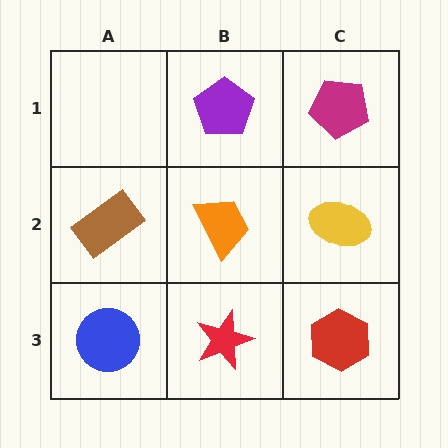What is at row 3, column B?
A red star.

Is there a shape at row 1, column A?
No, that cell is empty.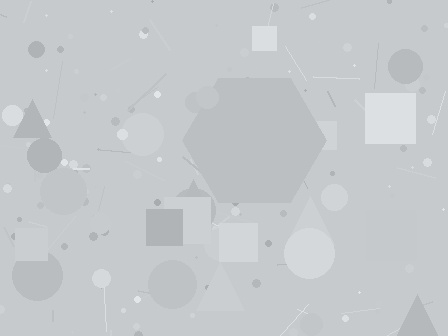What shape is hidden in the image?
A hexagon is hidden in the image.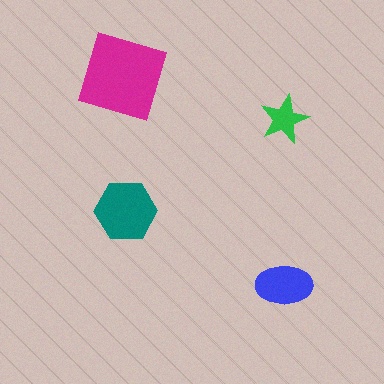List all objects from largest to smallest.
The magenta square, the teal hexagon, the blue ellipse, the green star.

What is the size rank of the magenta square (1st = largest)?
1st.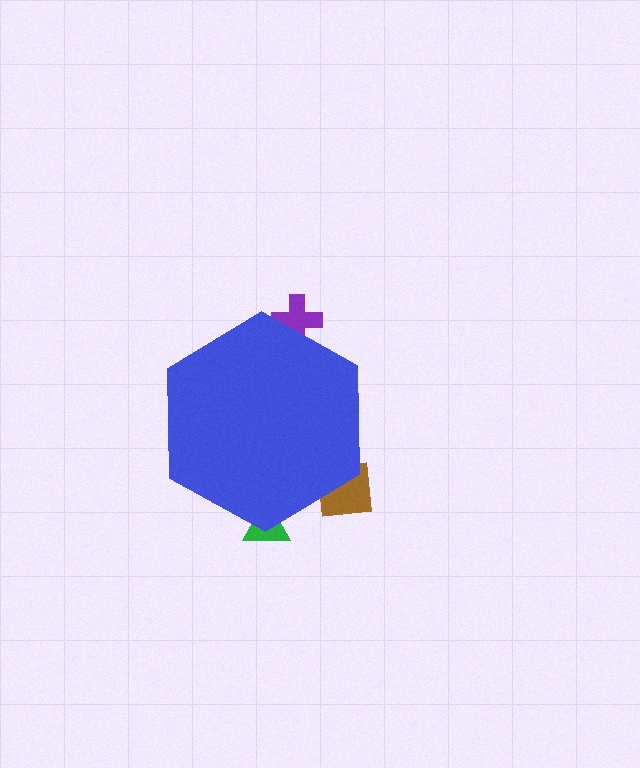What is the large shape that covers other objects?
A blue hexagon.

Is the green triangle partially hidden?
Yes, the green triangle is partially hidden behind the blue hexagon.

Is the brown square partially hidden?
Yes, the brown square is partially hidden behind the blue hexagon.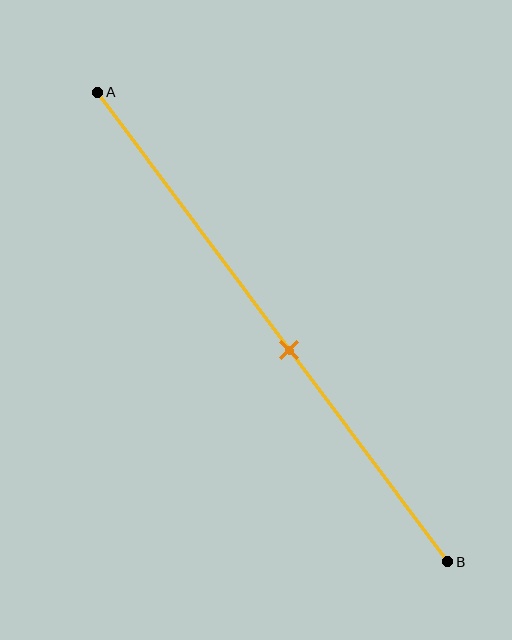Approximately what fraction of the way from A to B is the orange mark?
The orange mark is approximately 55% of the way from A to B.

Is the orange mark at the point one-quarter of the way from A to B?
No, the mark is at about 55% from A, not at the 25% one-quarter point.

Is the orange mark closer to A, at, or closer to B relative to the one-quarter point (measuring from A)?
The orange mark is closer to point B than the one-quarter point of segment AB.